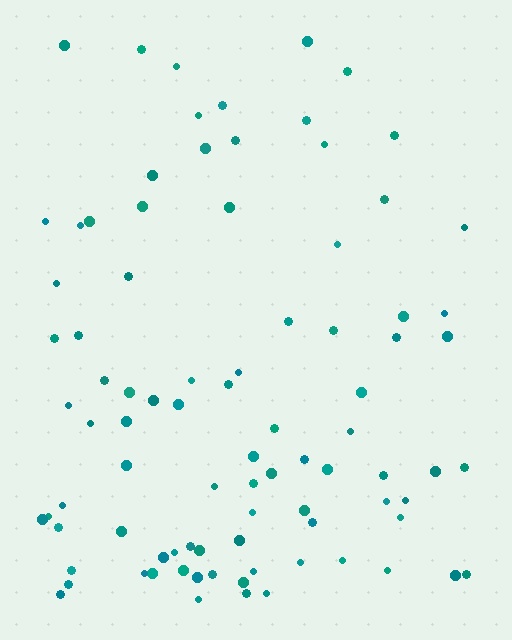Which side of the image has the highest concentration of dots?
The bottom.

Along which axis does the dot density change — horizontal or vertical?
Vertical.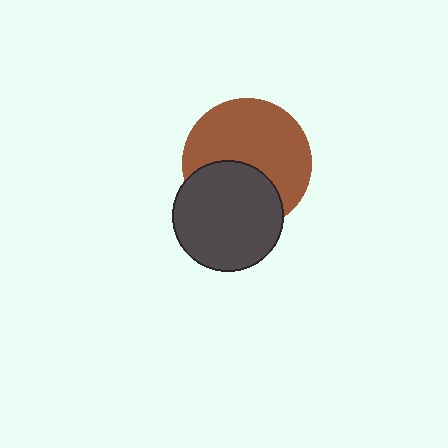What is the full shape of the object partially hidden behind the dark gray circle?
The partially hidden object is a brown circle.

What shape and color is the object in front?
The object in front is a dark gray circle.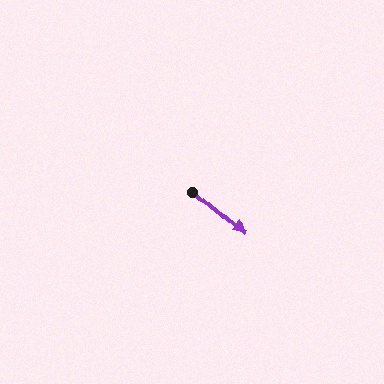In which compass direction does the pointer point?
Southeast.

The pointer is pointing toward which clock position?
Roughly 4 o'clock.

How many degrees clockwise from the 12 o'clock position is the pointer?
Approximately 129 degrees.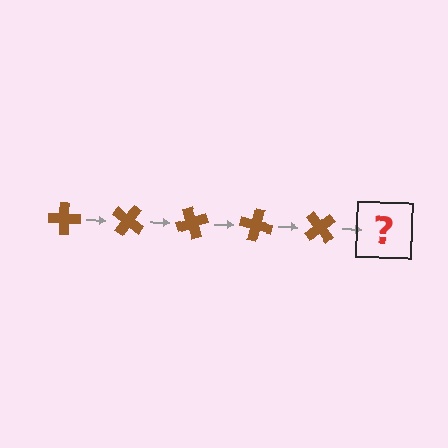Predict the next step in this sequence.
The next step is a brown cross rotated 175 degrees.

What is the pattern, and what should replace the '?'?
The pattern is that the cross rotates 35 degrees each step. The '?' should be a brown cross rotated 175 degrees.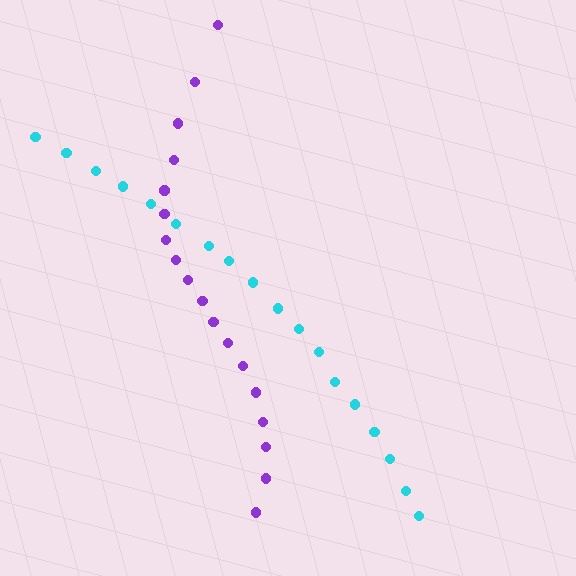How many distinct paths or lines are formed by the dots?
There are 2 distinct paths.